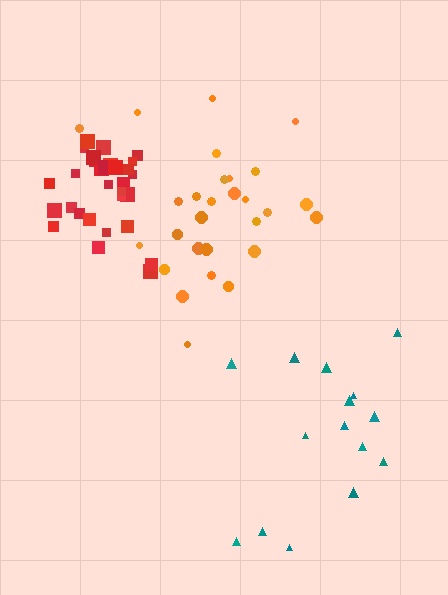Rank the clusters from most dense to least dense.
red, orange, teal.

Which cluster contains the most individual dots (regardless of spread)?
Red (30).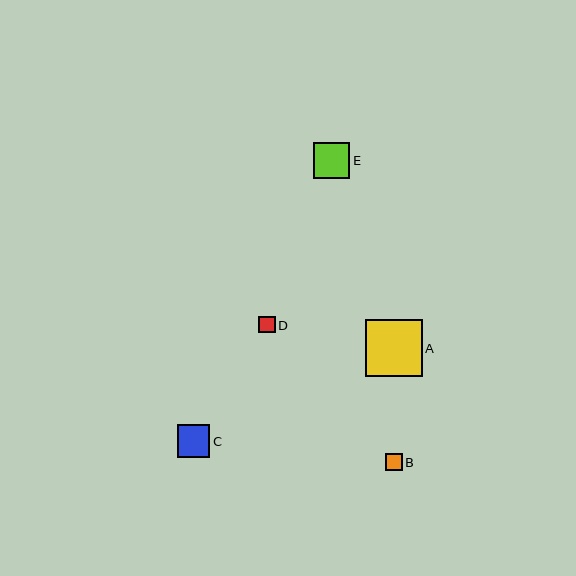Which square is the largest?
Square A is the largest with a size of approximately 57 pixels.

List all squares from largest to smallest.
From largest to smallest: A, E, C, B, D.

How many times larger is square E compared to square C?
Square E is approximately 1.1 times the size of square C.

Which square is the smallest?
Square D is the smallest with a size of approximately 17 pixels.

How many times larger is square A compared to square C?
Square A is approximately 1.8 times the size of square C.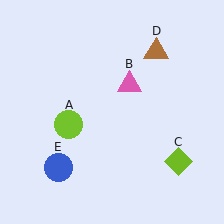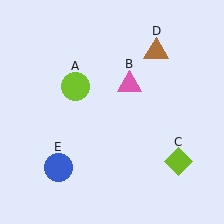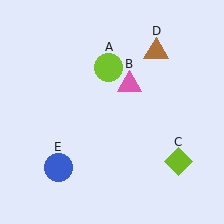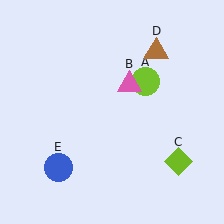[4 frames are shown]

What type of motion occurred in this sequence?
The lime circle (object A) rotated clockwise around the center of the scene.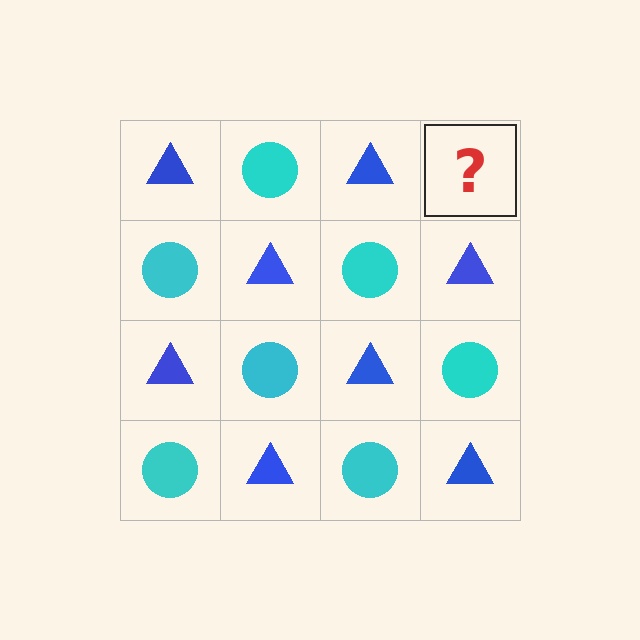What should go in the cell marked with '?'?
The missing cell should contain a cyan circle.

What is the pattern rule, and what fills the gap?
The rule is that it alternates blue triangle and cyan circle in a checkerboard pattern. The gap should be filled with a cyan circle.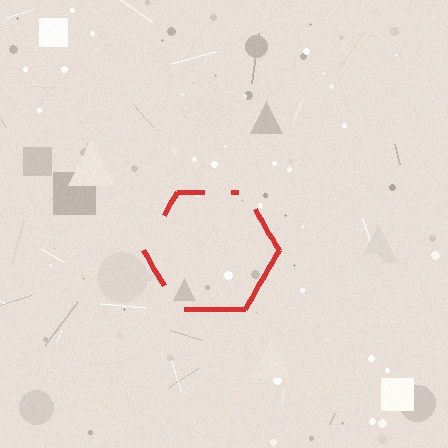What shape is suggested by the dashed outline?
The dashed outline suggests a hexagon.